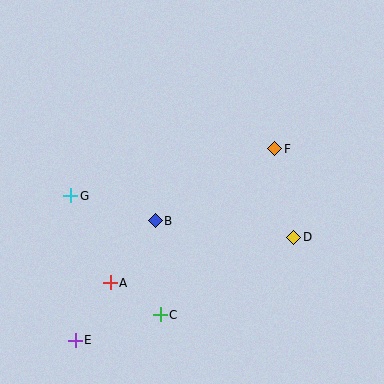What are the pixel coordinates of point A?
Point A is at (110, 283).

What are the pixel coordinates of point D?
Point D is at (294, 237).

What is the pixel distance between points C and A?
The distance between C and A is 59 pixels.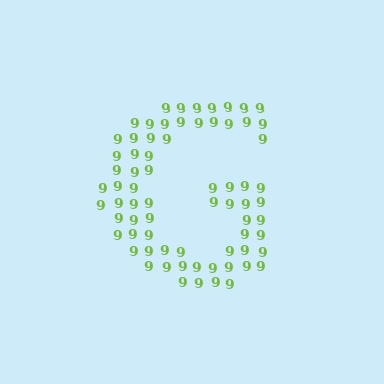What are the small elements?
The small elements are digit 9's.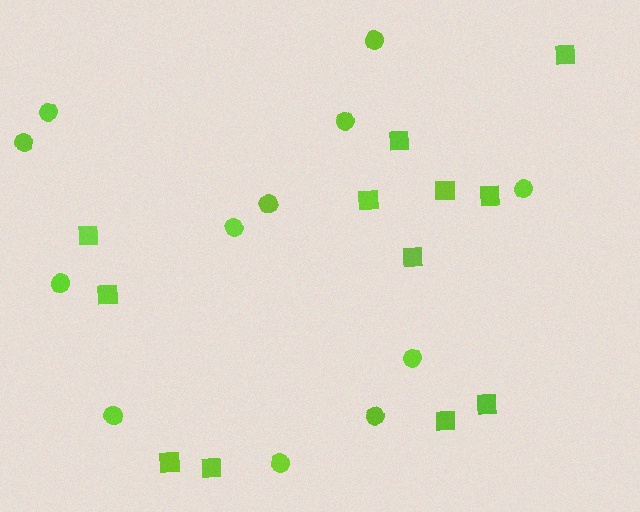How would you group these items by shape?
There are 2 groups: one group of squares (12) and one group of circles (12).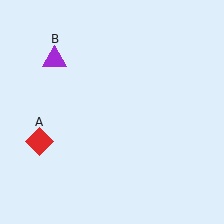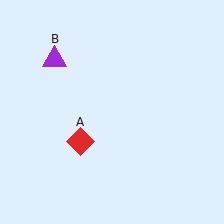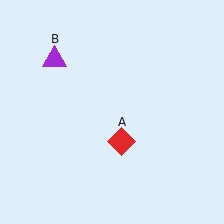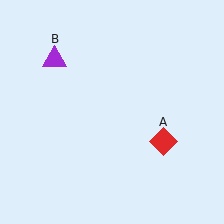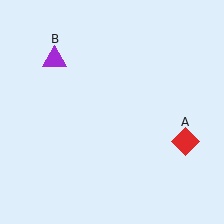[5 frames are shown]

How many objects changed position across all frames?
1 object changed position: red diamond (object A).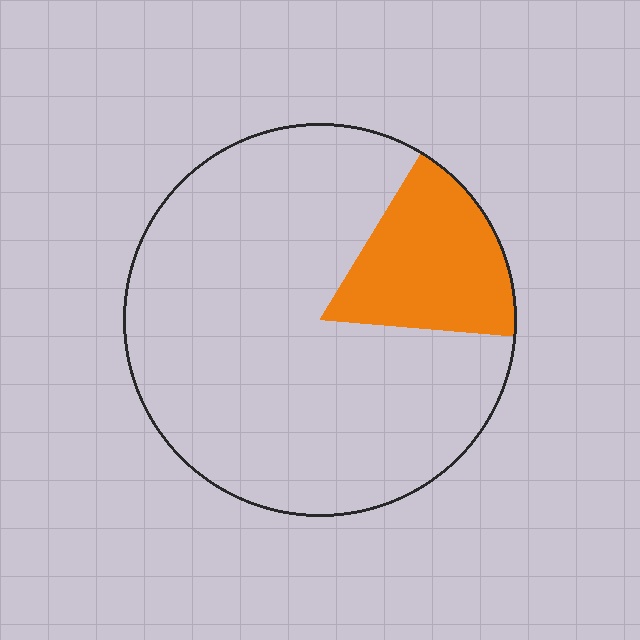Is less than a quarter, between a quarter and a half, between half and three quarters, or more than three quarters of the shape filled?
Less than a quarter.